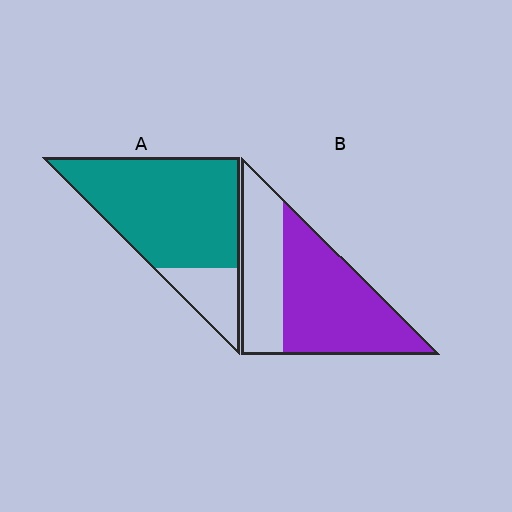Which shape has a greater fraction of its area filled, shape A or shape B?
Shape A.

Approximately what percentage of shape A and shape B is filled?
A is approximately 80% and B is approximately 60%.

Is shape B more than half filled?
Yes.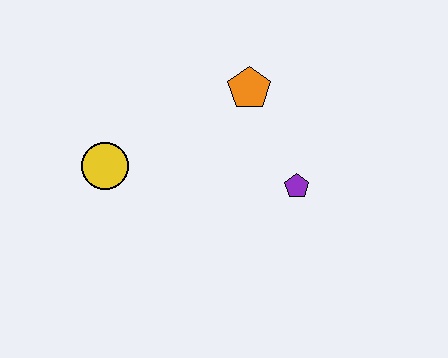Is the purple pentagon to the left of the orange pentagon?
No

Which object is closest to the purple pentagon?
The orange pentagon is closest to the purple pentagon.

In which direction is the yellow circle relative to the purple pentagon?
The yellow circle is to the left of the purple pentagon.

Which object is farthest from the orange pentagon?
The yellow circle is farthest from the orange pentagon.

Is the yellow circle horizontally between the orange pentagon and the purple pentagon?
No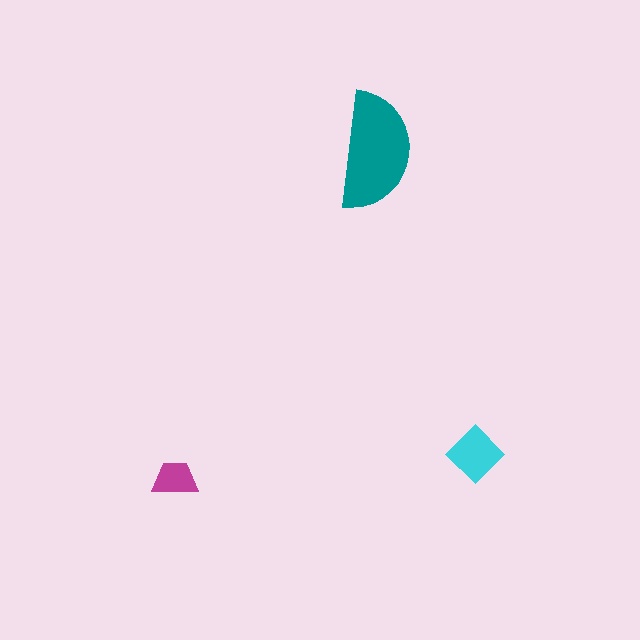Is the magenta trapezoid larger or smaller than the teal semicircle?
Smaller.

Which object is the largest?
The teal semicircle.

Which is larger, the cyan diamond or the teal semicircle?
The teal semicircle.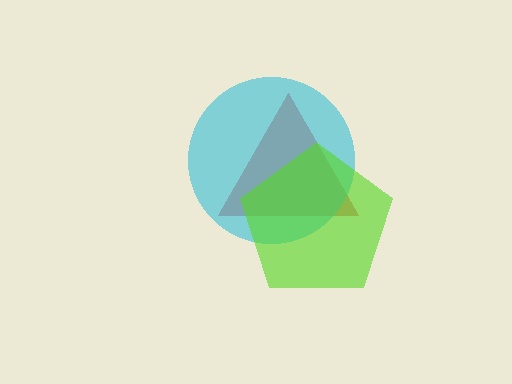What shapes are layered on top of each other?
The layered shapes are: a red triangle, a cyan circle, a lime pentagon.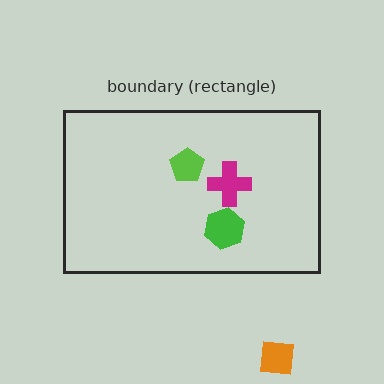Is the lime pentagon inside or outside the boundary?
Inside.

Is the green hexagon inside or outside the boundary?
Inside.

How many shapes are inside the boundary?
3 inside, 1 outside.